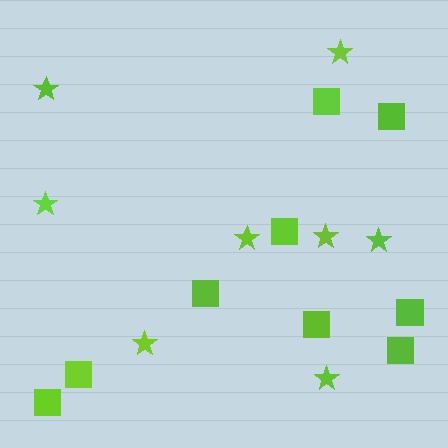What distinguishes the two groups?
There are 2 groups: one group of stars (8) and one group of squares (9).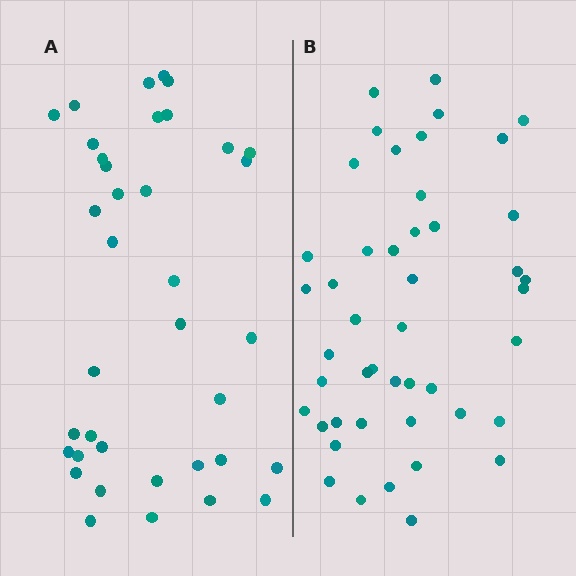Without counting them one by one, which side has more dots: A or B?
Region B (the right region) has more dots.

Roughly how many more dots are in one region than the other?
Region B has roughly 8 or so more dots than region A.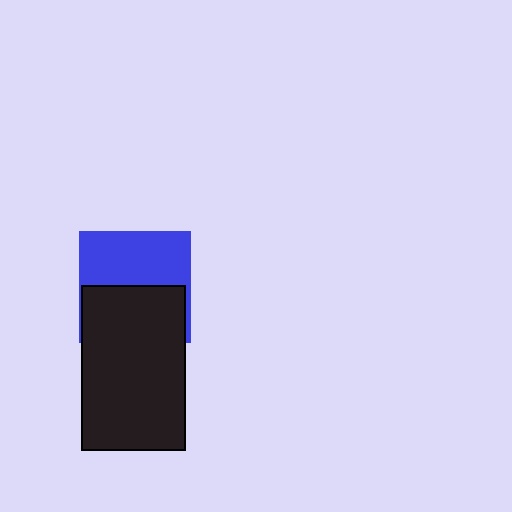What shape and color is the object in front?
The object in front is a black rectangle.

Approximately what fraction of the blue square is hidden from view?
Roughly 48% of the blue square is hidden behind the black rectangle.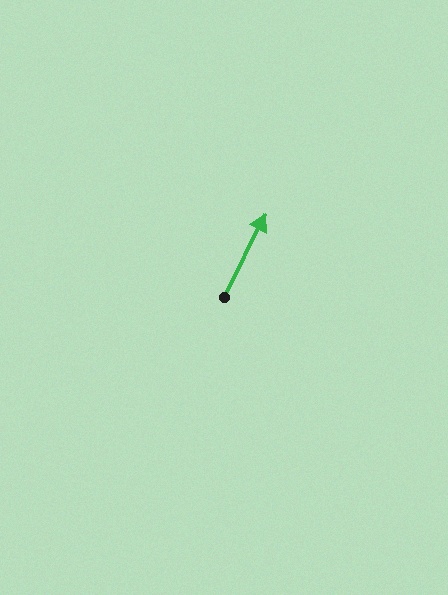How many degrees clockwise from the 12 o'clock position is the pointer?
Approximately 27 degrees.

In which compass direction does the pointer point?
Northeast.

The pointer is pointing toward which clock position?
Roughly 1 o'clock.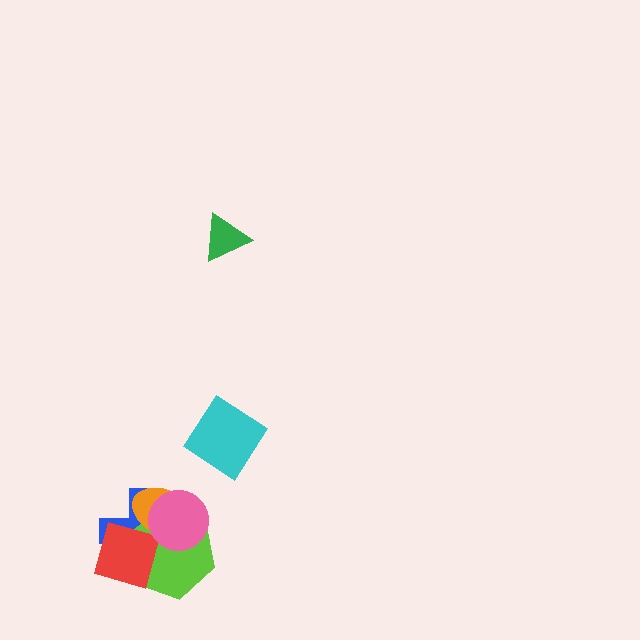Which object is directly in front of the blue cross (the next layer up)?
The lime hexagon is directly in front of the blue cross.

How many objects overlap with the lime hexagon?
4 objects overlap with the lime hexagon.